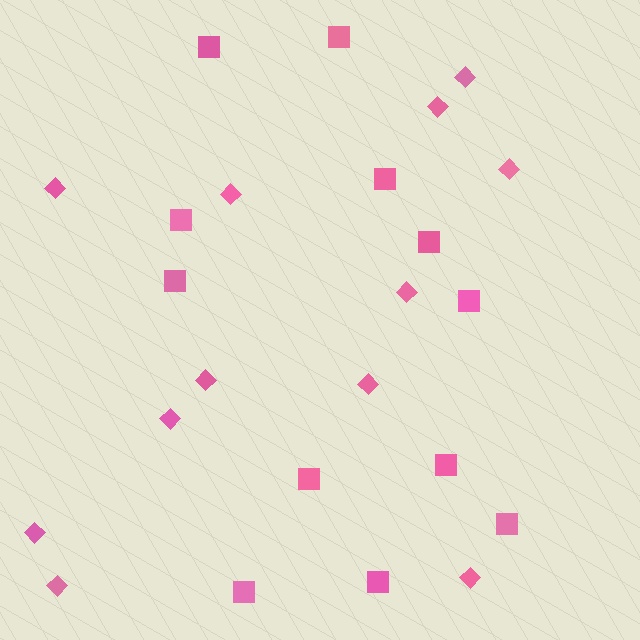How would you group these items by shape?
There are 2 groups: one group of diamonds (12) and one group of squares (12).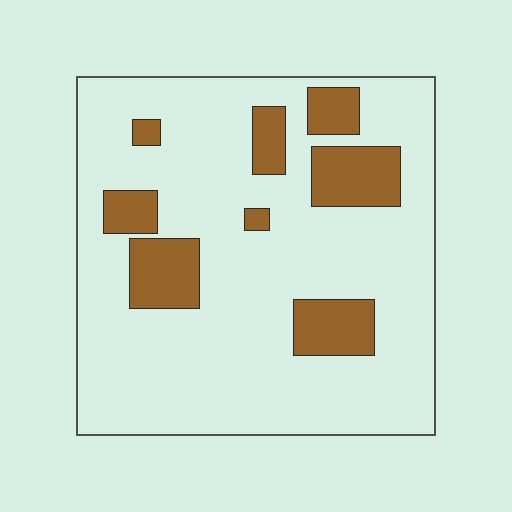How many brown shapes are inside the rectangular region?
8.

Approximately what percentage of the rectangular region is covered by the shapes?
Approximately 20%.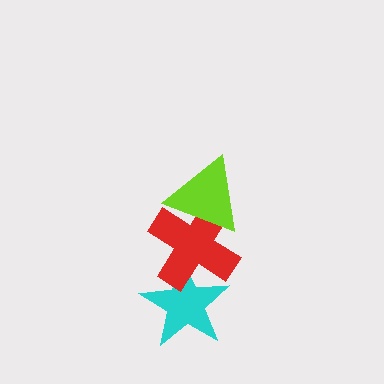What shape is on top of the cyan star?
The red cross is on top of the cyan star.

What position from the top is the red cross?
The red cross is 2nd from the top.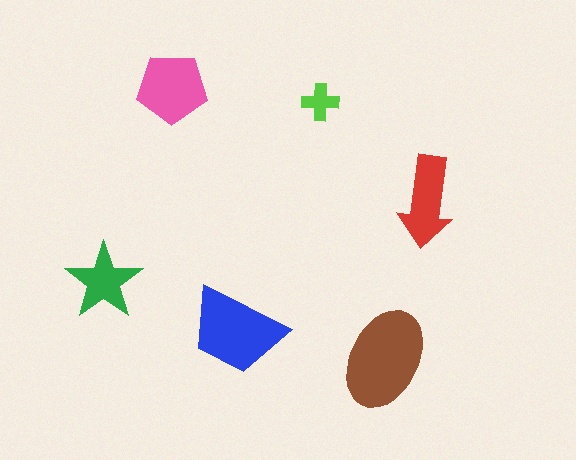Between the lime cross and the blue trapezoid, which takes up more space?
The blue trapezoid.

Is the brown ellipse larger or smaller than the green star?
Larger.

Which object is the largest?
The brown ellipse.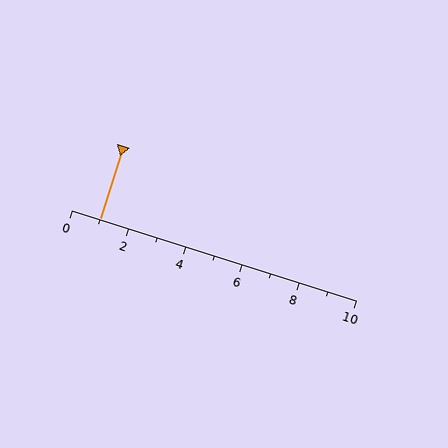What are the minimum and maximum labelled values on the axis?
The axis runs from 0 to 10.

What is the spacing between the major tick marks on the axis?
The major ticks are spaced 2 apart.